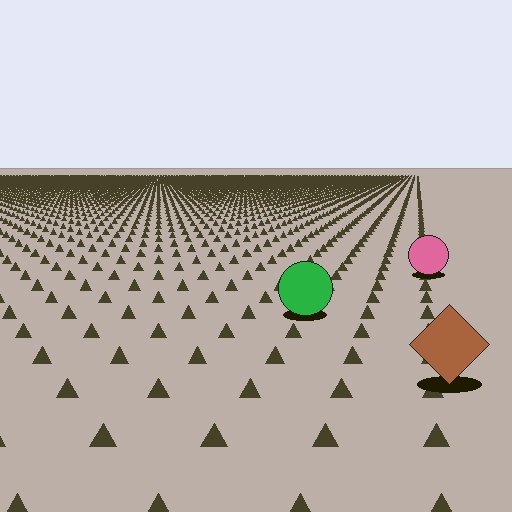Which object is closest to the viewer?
The brown diamond is closest. The texture marks near it are larger and more spread out.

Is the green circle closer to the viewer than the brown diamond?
No. The brown diamond is closer — you can tell from the texture gradient: the ground texture is coarser near it.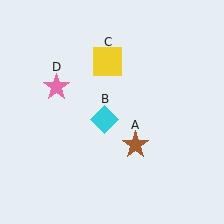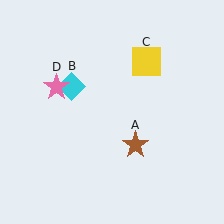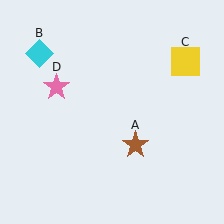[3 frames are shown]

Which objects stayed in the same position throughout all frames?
Brown star (object A) and pink star (object D) remained stationary.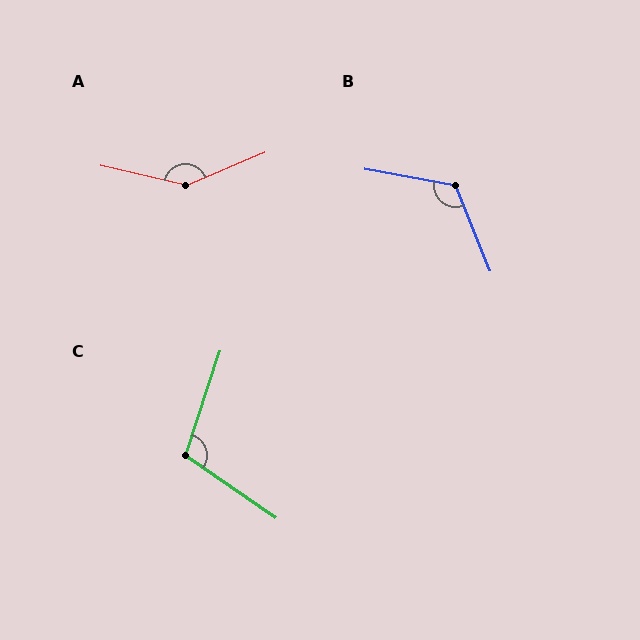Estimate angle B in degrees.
Approximately 122 degrees.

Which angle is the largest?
A, at approximately 144 degrees.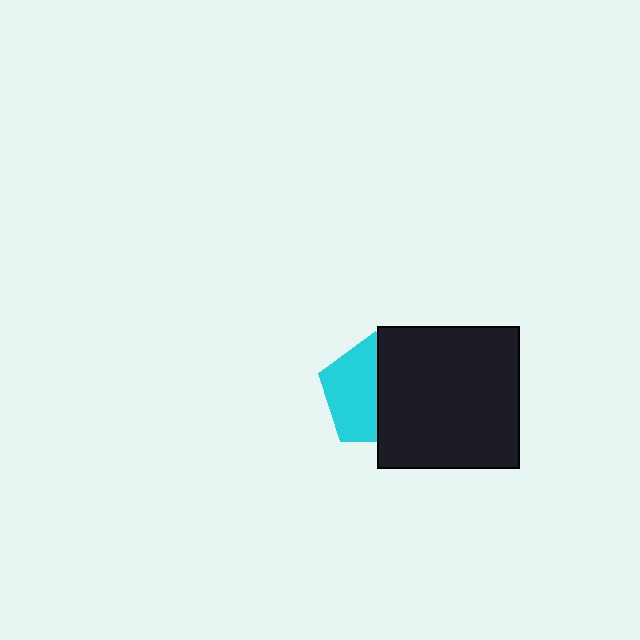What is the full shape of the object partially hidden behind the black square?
The partially hidden object is a cyan pentagon.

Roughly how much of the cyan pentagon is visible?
About half of it is visible (roughly 52%).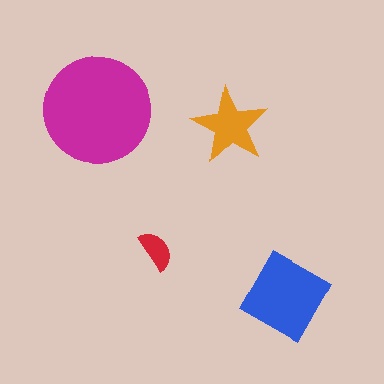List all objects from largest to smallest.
The magenta circle, the blue diamond, the orange star, the red semicircle.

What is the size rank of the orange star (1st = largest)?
3rd.